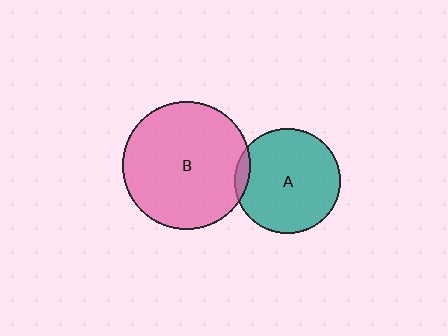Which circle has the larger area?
Circle B (pink).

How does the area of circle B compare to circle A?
Approximately 1.5 times.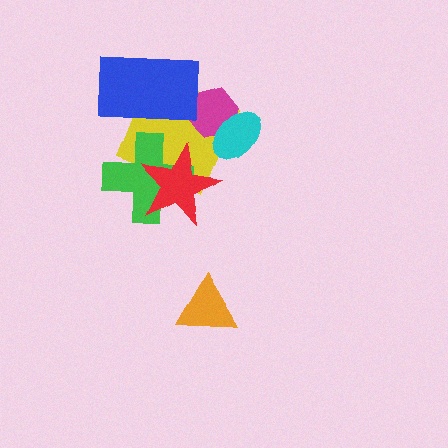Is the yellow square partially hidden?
Yes, it is partially covered by another shape.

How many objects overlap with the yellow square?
5 objects overlap with the yellow square.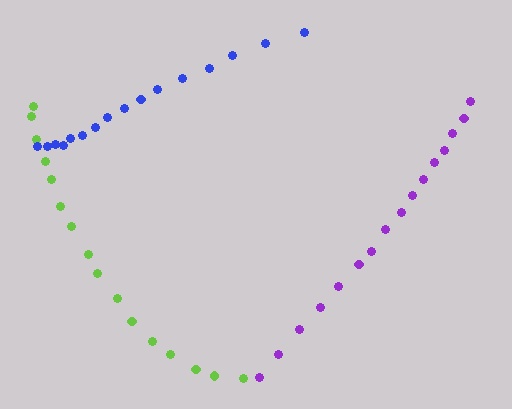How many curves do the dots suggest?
There are 3 distinct paths.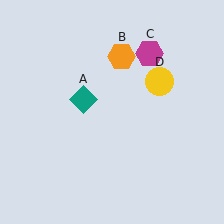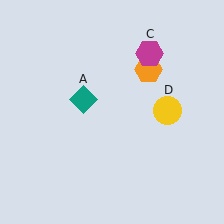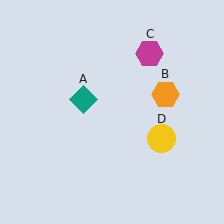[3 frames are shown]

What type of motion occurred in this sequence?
The orange hexagon (object B), yellow circle (object D) rotated clockwise around the center of the scene.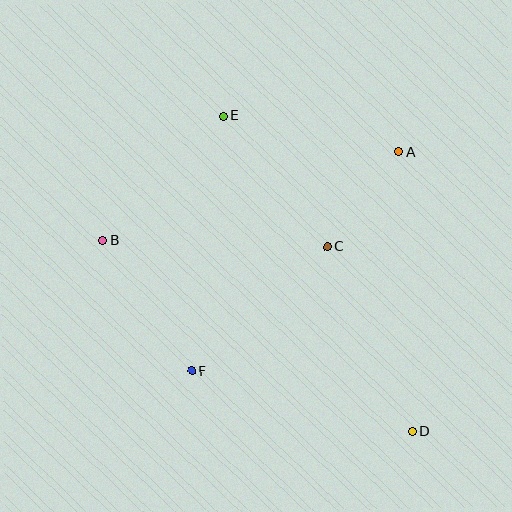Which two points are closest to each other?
Points A and C are closest to each other.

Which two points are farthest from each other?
Points D and E are farthest from each other.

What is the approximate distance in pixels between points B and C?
The distance between B and C is approximately 225 pixels.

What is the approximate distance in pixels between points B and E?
The distance between B and E is approximately 174 pixels.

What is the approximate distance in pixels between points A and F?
The distance between A and F is approximately 301 pixels.